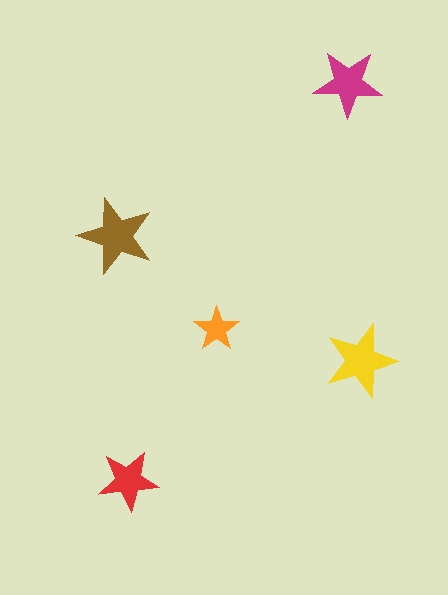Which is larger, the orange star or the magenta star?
The magenta one.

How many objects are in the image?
There are 5 objects in the image.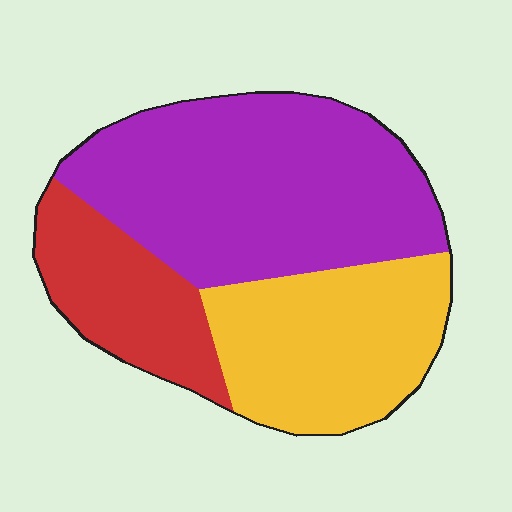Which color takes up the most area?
Purple, at roughly 50%.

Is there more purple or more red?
Purple.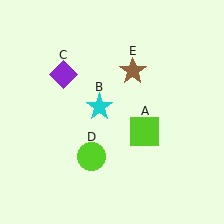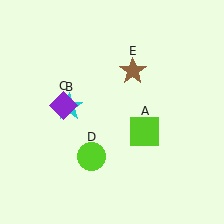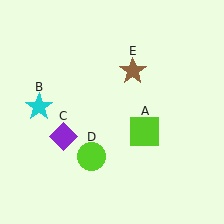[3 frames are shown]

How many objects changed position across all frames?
2 objects changed position: cyan star (object B), purple diamond (object C).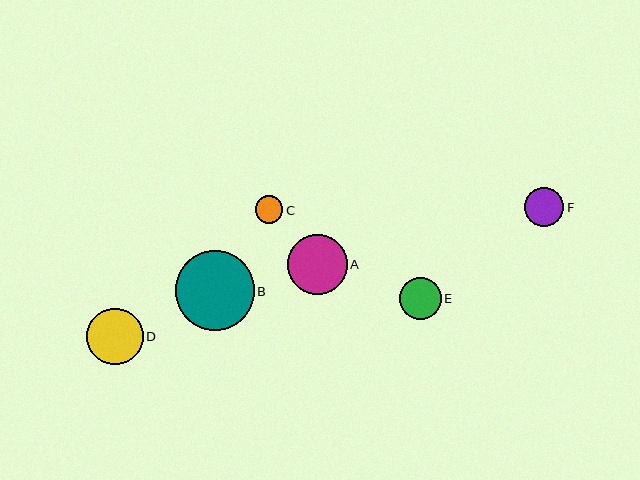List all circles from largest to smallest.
From largest to smallest: B, A, D, E, F, C.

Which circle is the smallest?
Circle C is the smallest with a size of approximately 27 pixels.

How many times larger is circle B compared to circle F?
Circle B is approximately 2.0 times the size of circle F.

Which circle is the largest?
Circle B is the largest with a size of approximately 79 pixels.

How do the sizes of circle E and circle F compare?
Circle E and circle F are approximately the same size.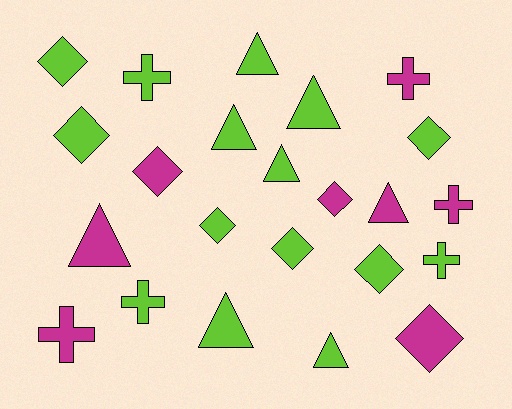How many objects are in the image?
There are 23 objects.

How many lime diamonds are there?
There are 6 lime diamonds.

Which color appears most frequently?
Lime, with 15 objects.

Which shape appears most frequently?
Diamond, with 9 objects.